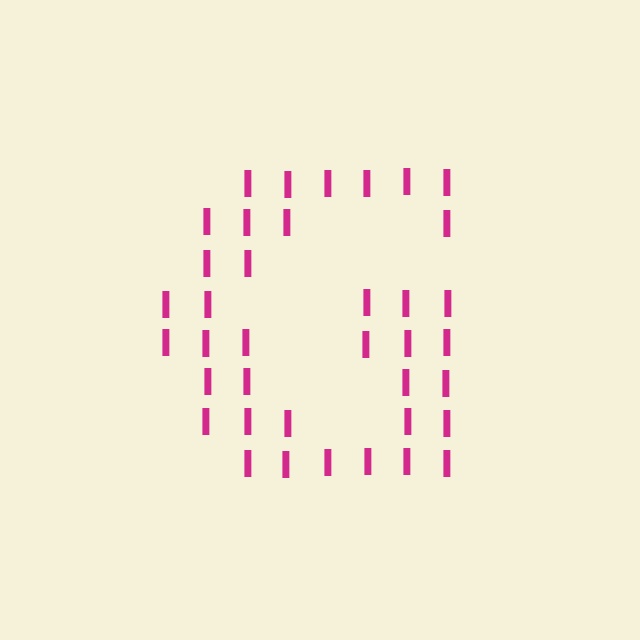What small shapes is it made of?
It is made of small letter I's.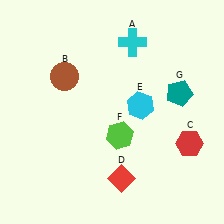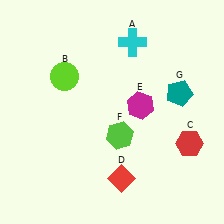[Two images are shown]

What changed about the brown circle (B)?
In Image 1, B is brown. In Image 2, it changed to lime.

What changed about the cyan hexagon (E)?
In Image 1, E is cyan. In Image 2, it changed to magenta.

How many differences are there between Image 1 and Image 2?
There are 2 differences between the two images.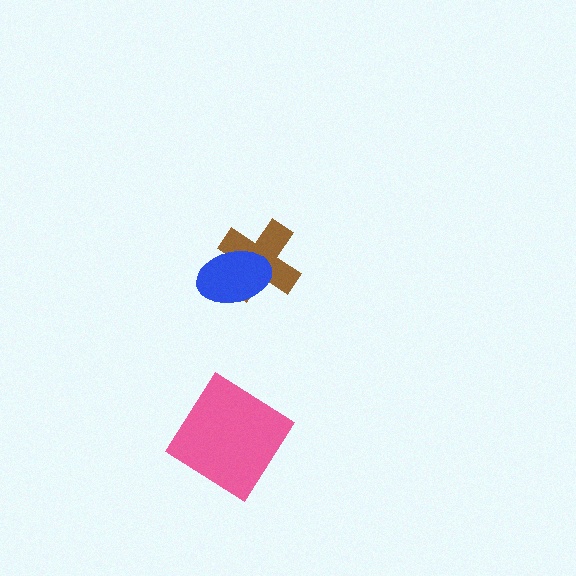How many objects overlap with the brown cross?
1 object overlaps with the brown cross.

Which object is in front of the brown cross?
The blue ellipse is in front of the brown cross.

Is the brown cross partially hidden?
Yes, it is partially covered by another shape.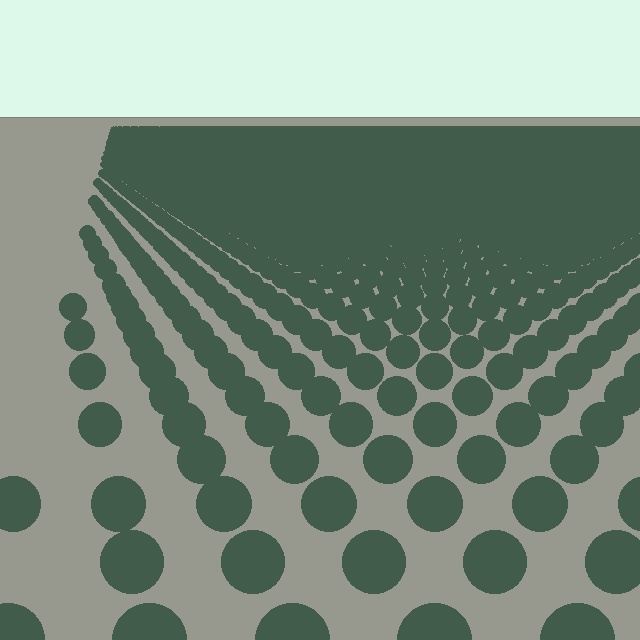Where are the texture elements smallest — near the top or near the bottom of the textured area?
Near the top.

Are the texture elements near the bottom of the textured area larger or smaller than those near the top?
Larger. Near the bottom, elements are closer to the viewer and appear at a bigger on-screen size.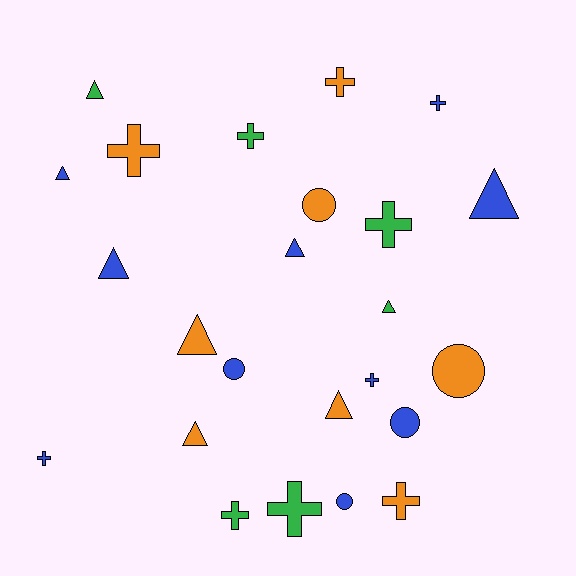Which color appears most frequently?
Blue, with 10 objects.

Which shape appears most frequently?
Cross, with 10 objects.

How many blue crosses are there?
There are 3 blue crosses.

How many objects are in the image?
There are 24 objects.